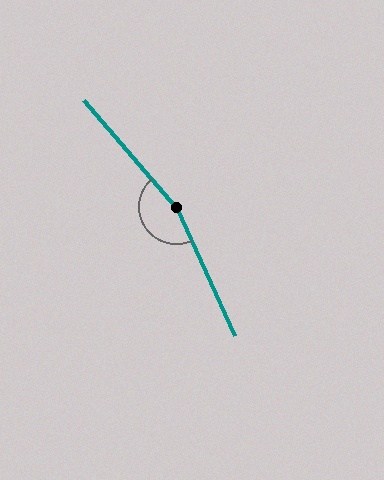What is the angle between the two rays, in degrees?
Approximately 163 degrees.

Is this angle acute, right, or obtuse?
It is obtuse.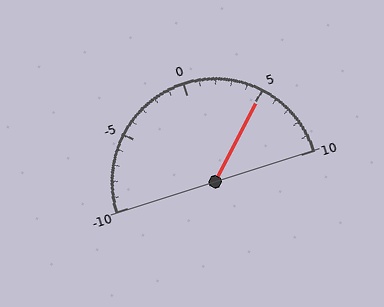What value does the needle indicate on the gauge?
The needle indicates approximately 5.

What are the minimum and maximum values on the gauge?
The gauge ranges from -10 to 10.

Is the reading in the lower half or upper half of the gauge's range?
The reading is in the upper half of the range (-10 to 10).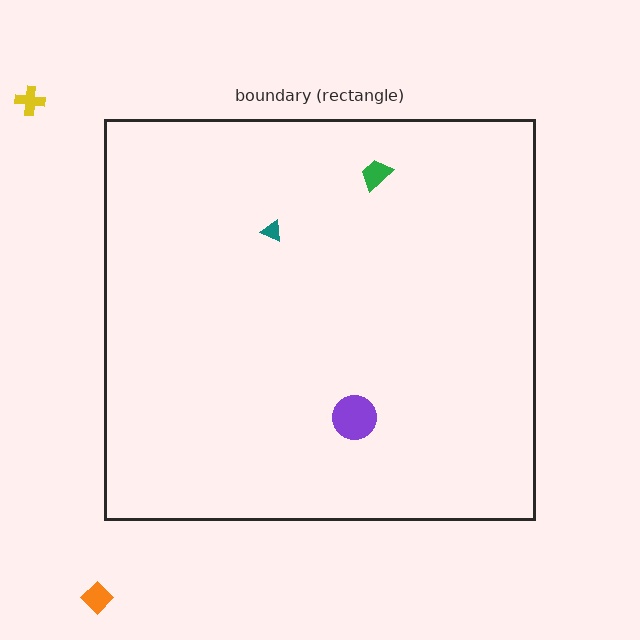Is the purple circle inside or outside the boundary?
Inside.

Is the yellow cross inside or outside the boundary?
Outside.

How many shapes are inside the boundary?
3 inside, 2 outside.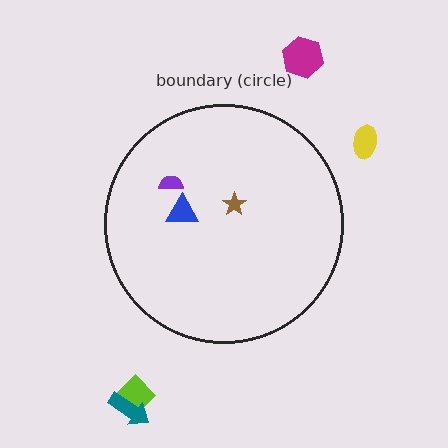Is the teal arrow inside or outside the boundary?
Outside.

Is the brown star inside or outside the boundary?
Inside.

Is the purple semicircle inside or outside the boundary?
Inside.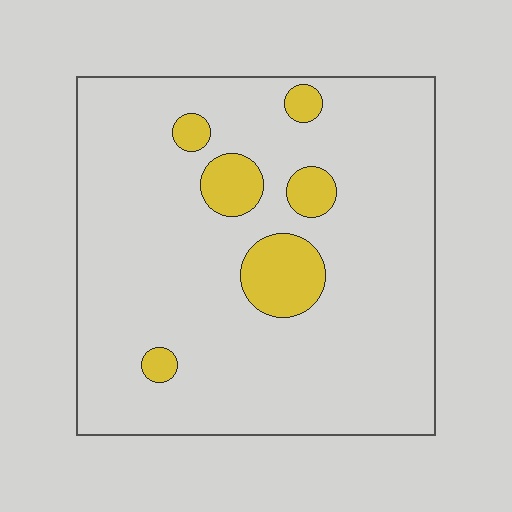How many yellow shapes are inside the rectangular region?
6.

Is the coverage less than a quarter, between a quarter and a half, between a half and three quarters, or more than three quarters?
Less than a quarter.